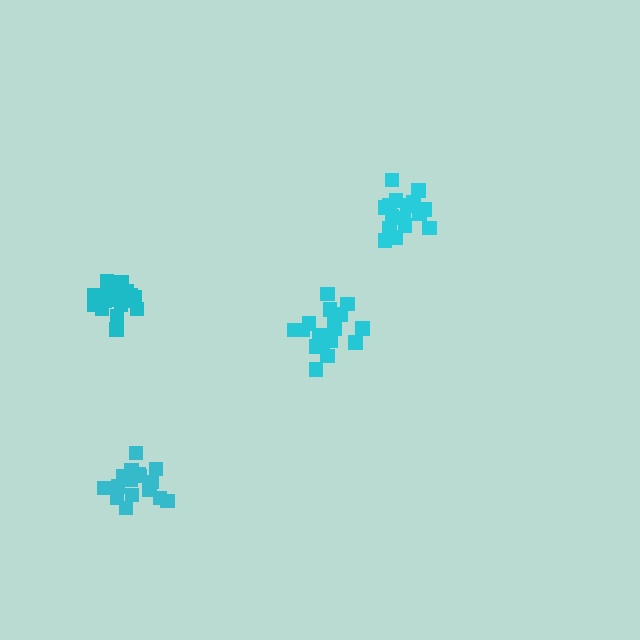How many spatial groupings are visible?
There are 4 spatial groupings.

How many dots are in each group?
Group 1: 18 dots, Group 2: 16 dots, Group 3: 17 dots, Group 4: 16 dots (67 total).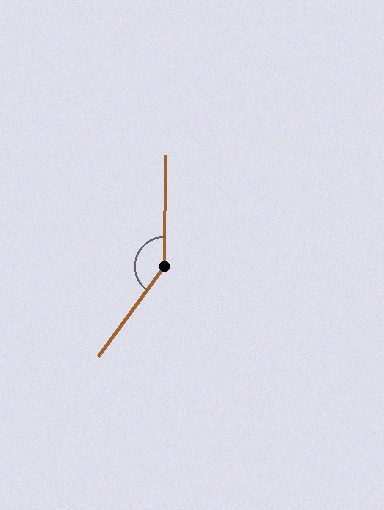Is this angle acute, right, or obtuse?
It is obtuse.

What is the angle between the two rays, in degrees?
Approximately 144 degrees.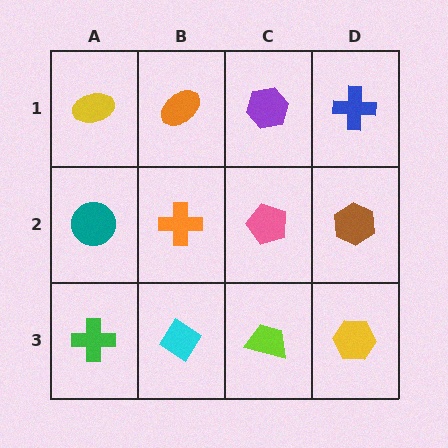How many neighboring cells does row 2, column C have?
4.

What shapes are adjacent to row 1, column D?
A brown hexagon (row 2, column D), a purple hexagon (row 1, column C).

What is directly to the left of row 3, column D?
A lime trapezoid.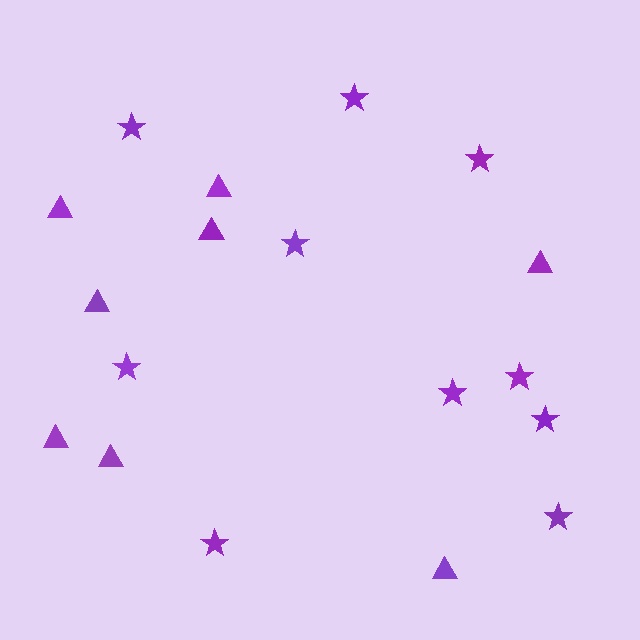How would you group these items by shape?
There are 2 groups: one group of stars (10) and one group of triangles (8).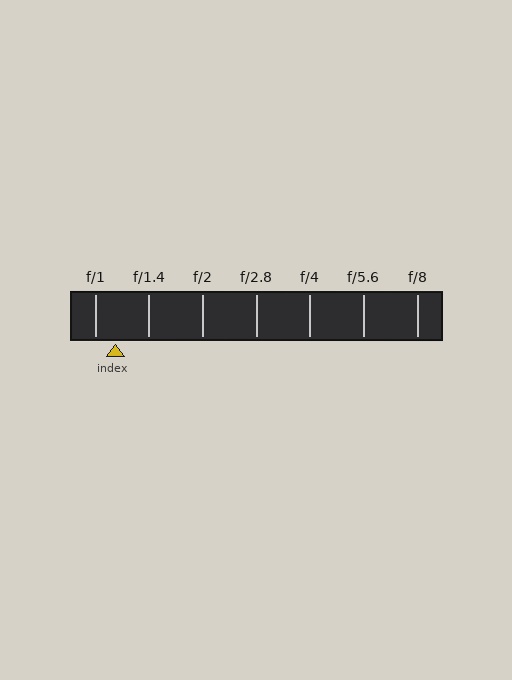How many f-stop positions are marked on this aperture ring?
There are 7 f-stop positions marked.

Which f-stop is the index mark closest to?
The index mark is closest to f/1.